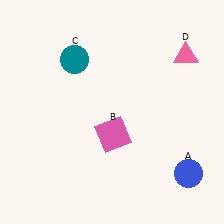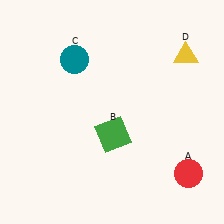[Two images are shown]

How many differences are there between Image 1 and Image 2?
There are 3 differences between the two images.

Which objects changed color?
A changed from blue to red. B changed from pink to green. D changed from pink to yellow.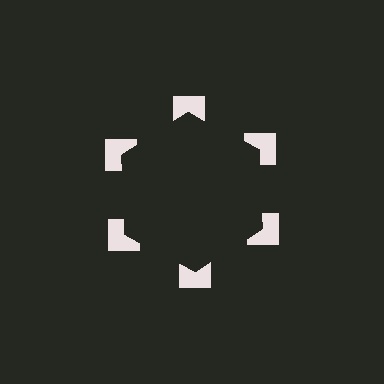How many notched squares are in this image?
There are 6 — one at each vertex of the illusory hexagon.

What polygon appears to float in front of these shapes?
An illusory hexagon — its edges are inferred from the aligned wedge cuts in the notched squares, not physically drawn.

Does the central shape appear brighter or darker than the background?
It typically appears slightly darker than the background, even though no actual brightness change is drawn.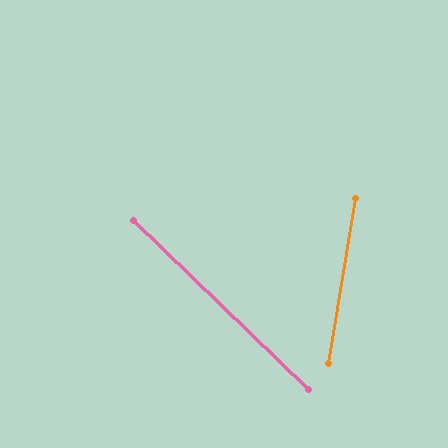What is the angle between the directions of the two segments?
Approximately 55 degrees.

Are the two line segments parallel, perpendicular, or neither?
Neither parallel nor perpendicular — they differ by about 55°.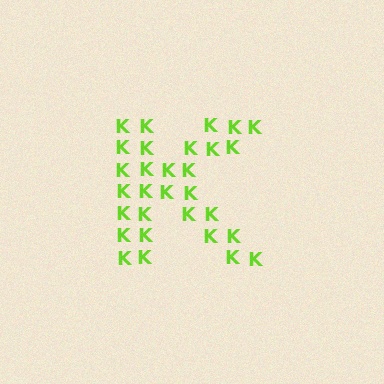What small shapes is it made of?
It is made of small letter K's.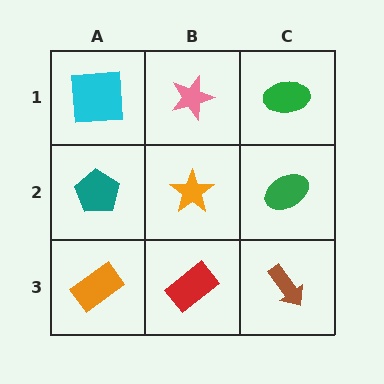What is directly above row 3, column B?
An orange star.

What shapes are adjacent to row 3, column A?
A teal pentagon (row 2, column A), a red rectangle (row 3, column B).